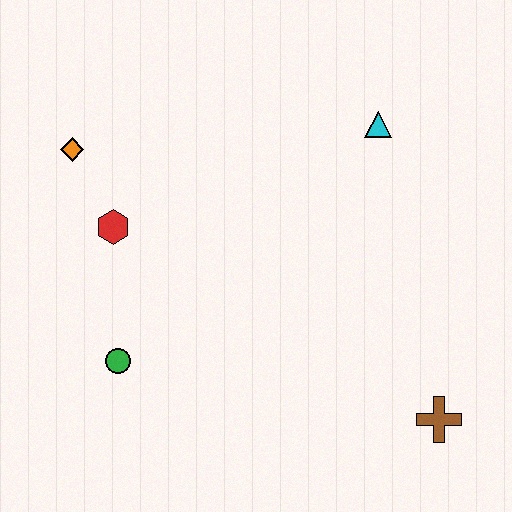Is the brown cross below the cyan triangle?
Yes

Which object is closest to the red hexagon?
The orange diamond is closest to the red hexagon.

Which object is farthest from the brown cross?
The orange diamond is farthest from the brown cross.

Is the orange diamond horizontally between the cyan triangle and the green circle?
No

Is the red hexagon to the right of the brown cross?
No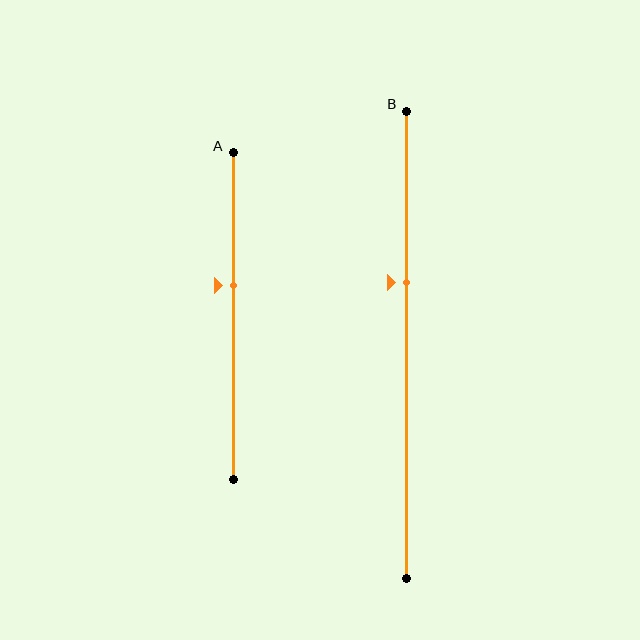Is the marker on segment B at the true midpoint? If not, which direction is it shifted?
No, the marker on segment B is shifted upward by about 13% of the segment length.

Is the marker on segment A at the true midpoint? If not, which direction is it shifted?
No, the marker on segment A is shifted upward by about 10% of the segment length.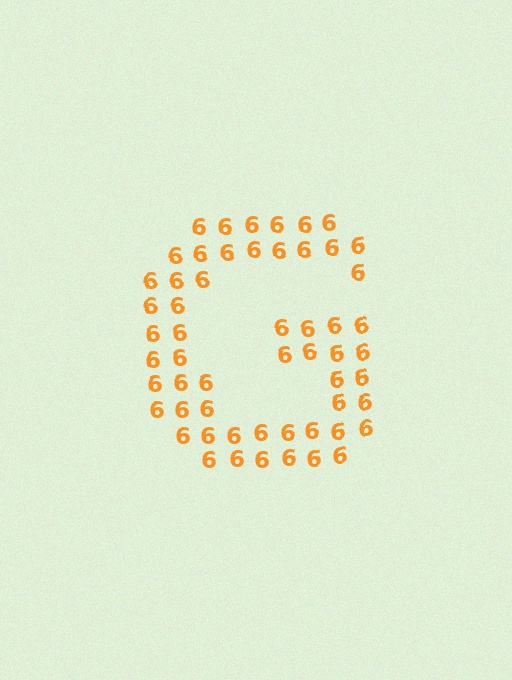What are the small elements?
The small elements are digit 6's.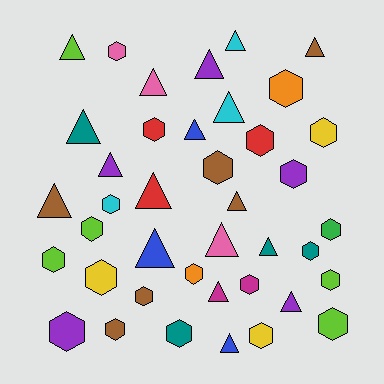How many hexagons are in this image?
There are 22 hexagons.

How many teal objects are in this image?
There are 4 teal objects.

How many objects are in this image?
There are 40 objects.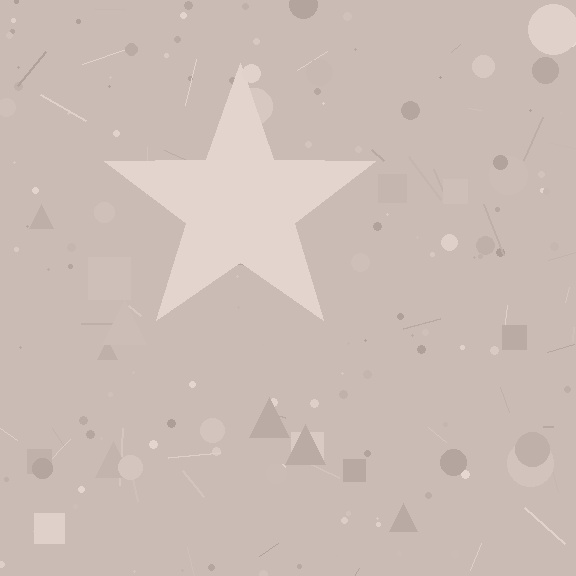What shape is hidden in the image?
A star is hidden in the image.